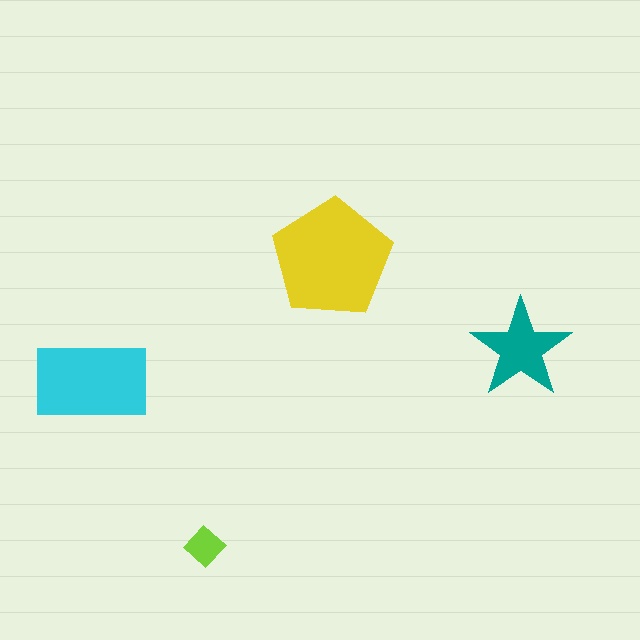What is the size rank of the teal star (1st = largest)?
3rd.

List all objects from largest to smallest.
The yellow pentagon, the cyan rectangle, the teal star, the lime diamond.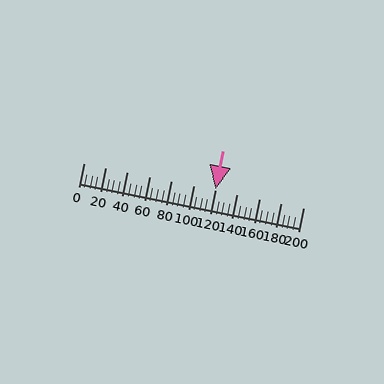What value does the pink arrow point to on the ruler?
The pink arrow points to approximately 120.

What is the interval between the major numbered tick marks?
The major tick marks are spaced 20 units apart.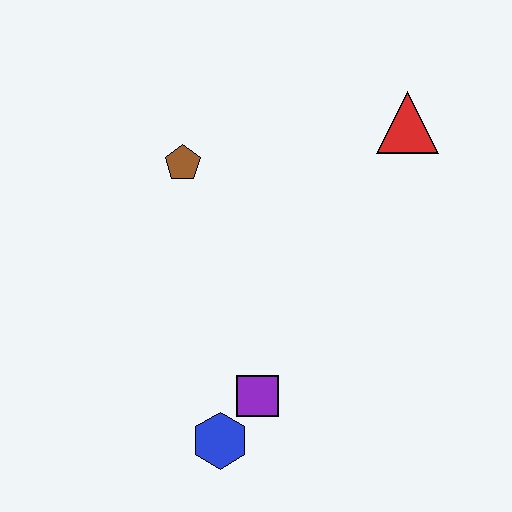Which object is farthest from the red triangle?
The blue hexagon is farthest from the red triangle.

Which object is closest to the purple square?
The blue hexagon is closest to the purple square.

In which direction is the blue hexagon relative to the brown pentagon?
The blue hexagon is below the brown pentagon.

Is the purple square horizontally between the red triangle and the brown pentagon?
Yes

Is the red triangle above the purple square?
Yes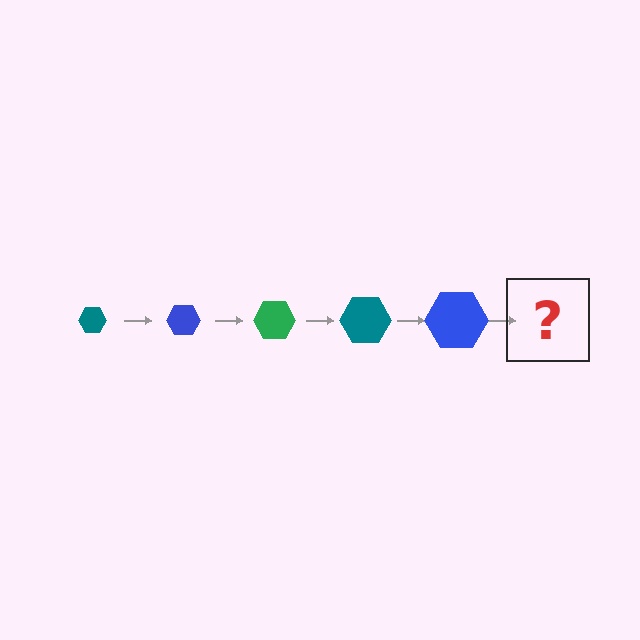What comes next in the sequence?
The next element should be a green hexagon, larger than the previous one.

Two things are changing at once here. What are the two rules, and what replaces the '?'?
The two rules are that the hexagon grows larger each step and the color cycles through teal, blue, and green. The '?' should be a green hexagon, larger than the previous one.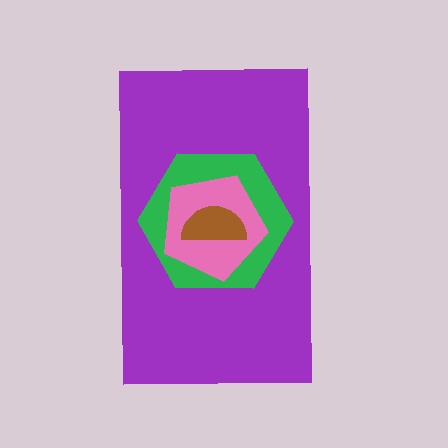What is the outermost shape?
The purple rectangle.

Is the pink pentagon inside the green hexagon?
Yes.